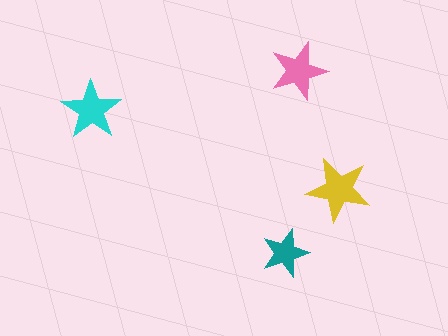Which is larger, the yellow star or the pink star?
The yellow one.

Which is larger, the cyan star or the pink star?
The cyan one.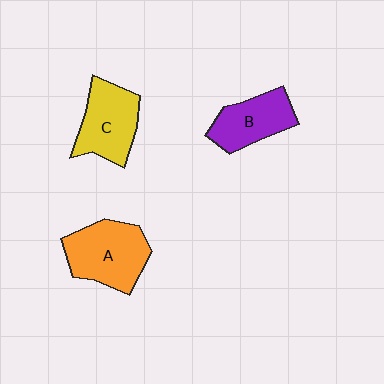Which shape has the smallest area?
Shape B (purple).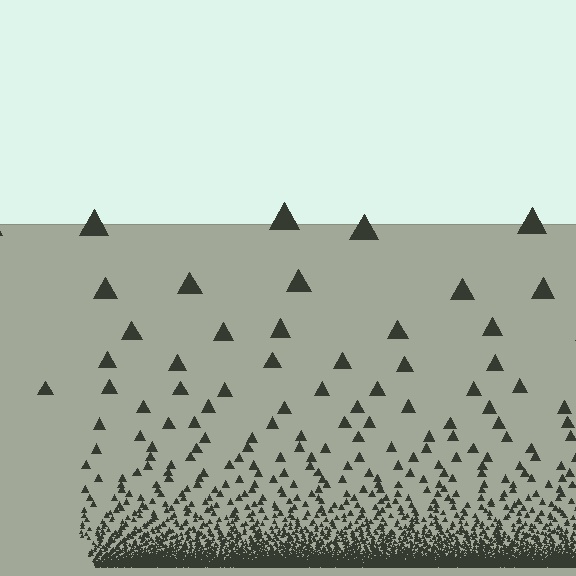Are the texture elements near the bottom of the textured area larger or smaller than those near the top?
Smaller. The gradient is inverted — elements near the bottom are smaller and denser.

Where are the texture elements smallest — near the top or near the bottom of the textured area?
Near the bottom.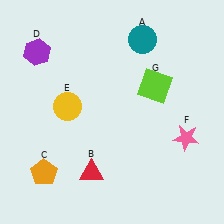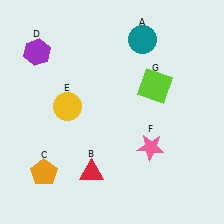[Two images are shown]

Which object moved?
The pink star (F) moved left.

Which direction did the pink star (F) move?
The pink star (F) moved left.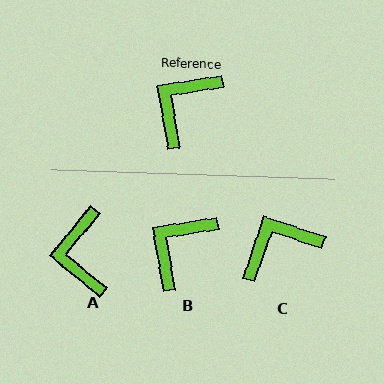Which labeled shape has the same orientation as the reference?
B.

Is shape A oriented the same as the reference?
No, it is off by about 41 degrees.